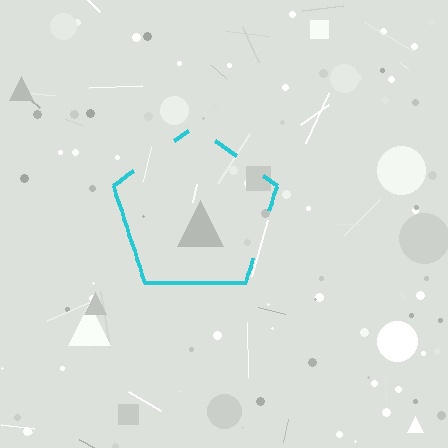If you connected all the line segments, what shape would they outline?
They would outline a pentagon.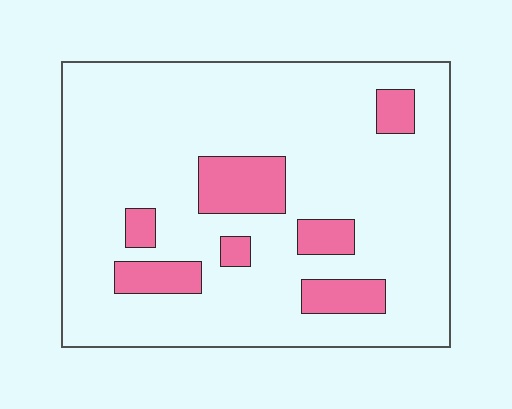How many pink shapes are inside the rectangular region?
7.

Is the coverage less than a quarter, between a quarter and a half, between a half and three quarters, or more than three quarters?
Less than a quarter.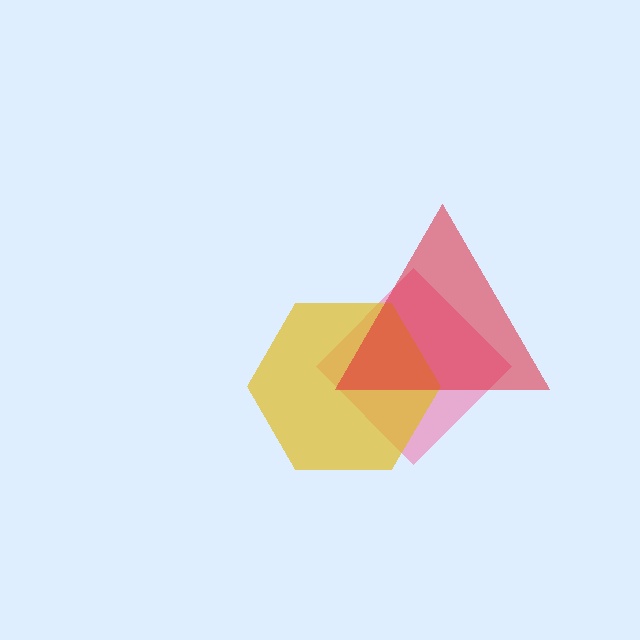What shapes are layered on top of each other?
The layered shapes are: a pink diamond, a yellow hexagon, a red triangle.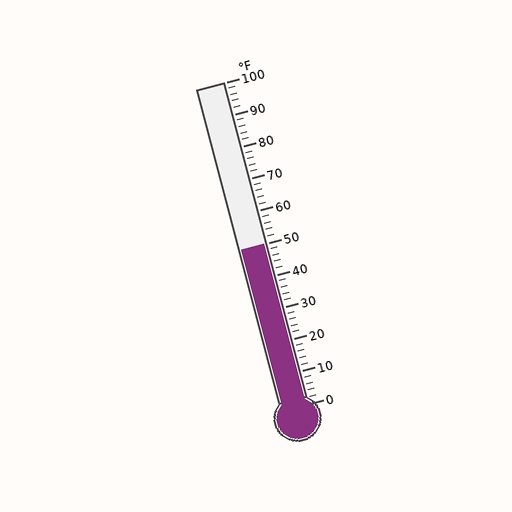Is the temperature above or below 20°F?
The temperature is above 20°F.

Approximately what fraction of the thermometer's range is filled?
The thermometer is filled to approximately 50% of its range.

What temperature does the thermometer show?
The thermometer shows approximately 50°F.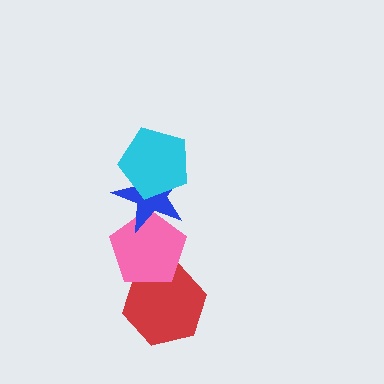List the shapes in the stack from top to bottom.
From top to bottom: the cyan pentagon, the blue star, the pink pentagon, the red hexagon.